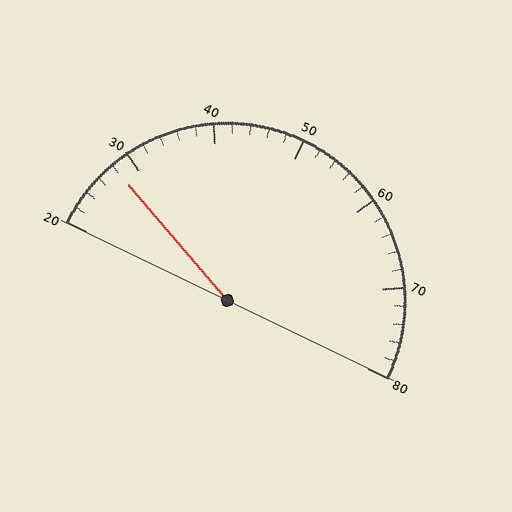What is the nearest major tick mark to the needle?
The nearest major tick mark is 30.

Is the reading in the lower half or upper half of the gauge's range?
The reading is in the lower half of the range (20 to 80).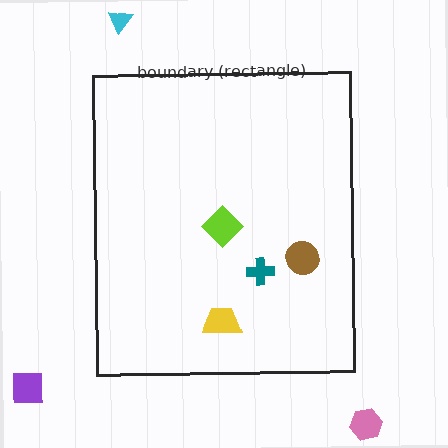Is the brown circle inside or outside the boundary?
Inside.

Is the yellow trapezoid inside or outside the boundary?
Inside.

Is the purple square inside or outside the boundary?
Outside.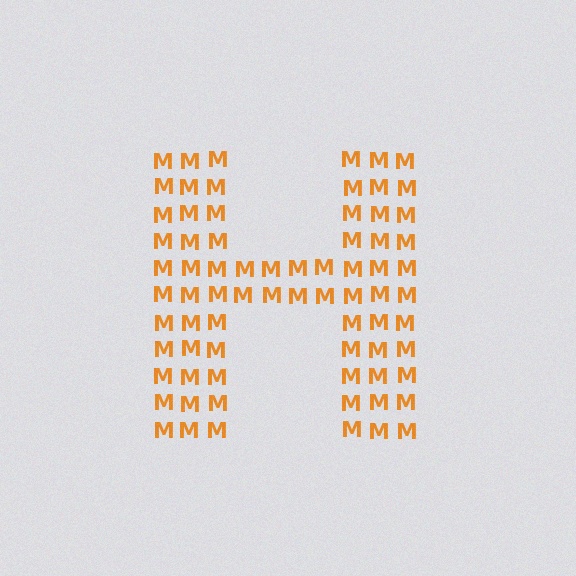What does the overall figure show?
The overall figure shows the letter H.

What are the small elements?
The small elements are letter M's.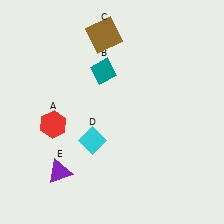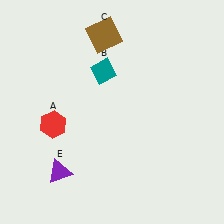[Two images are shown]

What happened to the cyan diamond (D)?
The cyan diamond (D) was removed in Image 2. It was in the bottom-left area of Image 1.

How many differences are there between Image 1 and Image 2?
There is 1 difference between the two images.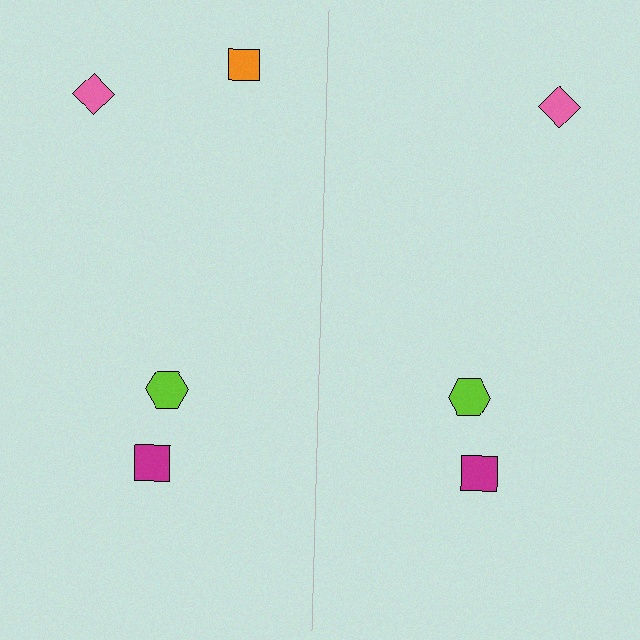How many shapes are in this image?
There are 7 shapes in this image.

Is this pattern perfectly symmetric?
No, the pattern is not perfectly symmetric. A orange square is missing from the right side.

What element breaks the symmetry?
A orange square is missing from the right side.